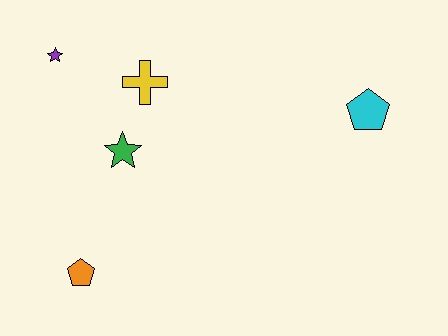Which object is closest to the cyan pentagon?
The yellow cross is closest to the cyan pentagon.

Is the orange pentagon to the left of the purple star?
No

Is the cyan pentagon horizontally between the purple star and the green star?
No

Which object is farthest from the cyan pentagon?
The orange pentagon is farthest from the cyan pentagon.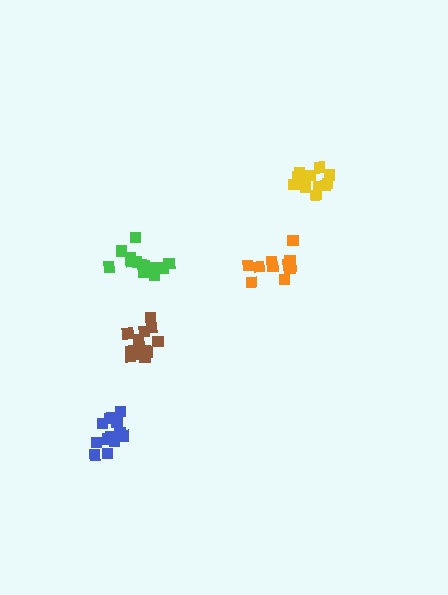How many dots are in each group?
Group 1: 13 dots, Group 2: 16 dots, Group 3: 12 dots, Group 4: 11 dots, Group 5: 13 dots (65 total).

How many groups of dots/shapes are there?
There are 5 groups.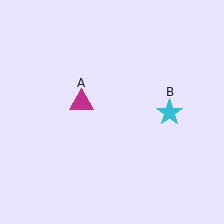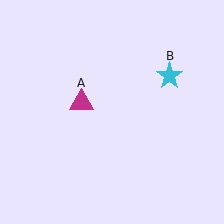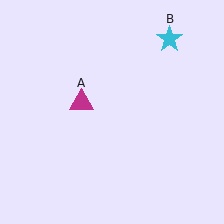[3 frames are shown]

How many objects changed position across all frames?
1 object changed position: cyan star (object B).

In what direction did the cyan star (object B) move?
The cyan star (object B) moved up.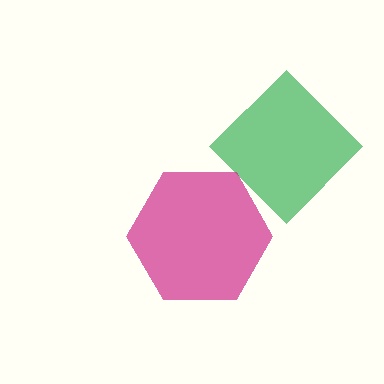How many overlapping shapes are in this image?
There are 2 overlapping shapes in the image.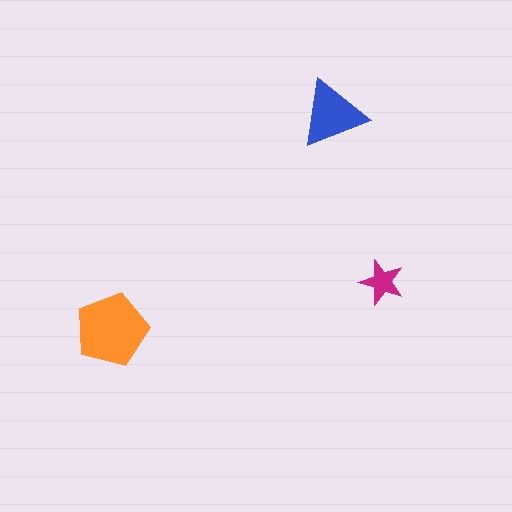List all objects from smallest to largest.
The magenta star, the blue triangle, the orange pentagon.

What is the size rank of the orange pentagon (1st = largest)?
1st.